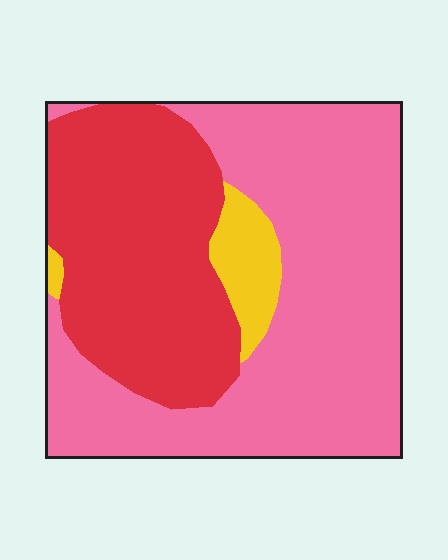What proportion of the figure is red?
Red takes up between a quarter and a half of the figure.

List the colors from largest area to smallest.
From largest to smallest: pink, red, yellow.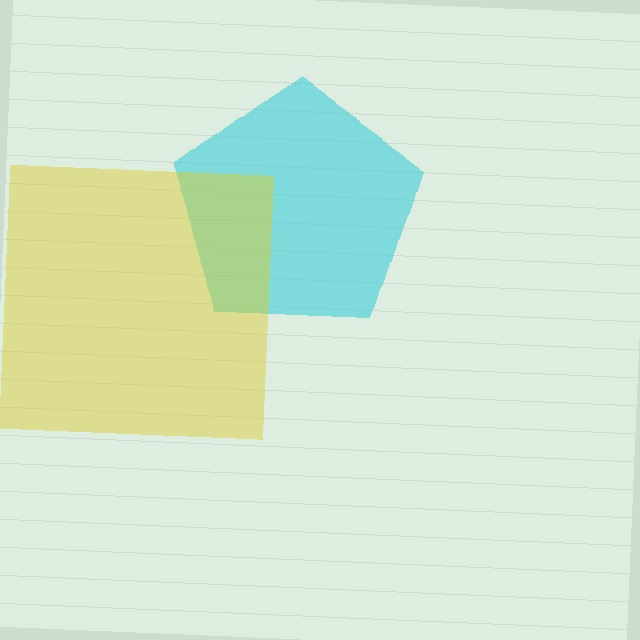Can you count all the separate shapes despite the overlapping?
Yes, there are 2 separate shapes.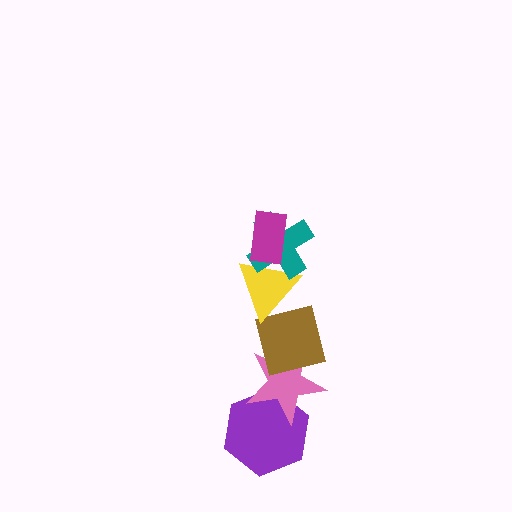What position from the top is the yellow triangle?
The yellow triangle is 3rd from the top.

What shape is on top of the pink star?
The brown square is on top of the pink star.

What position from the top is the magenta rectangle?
The magenta rectangle is 1st from the top.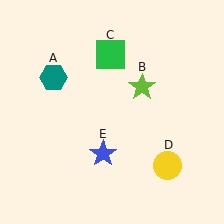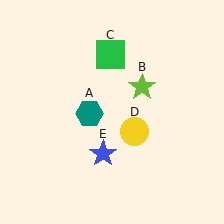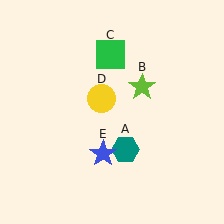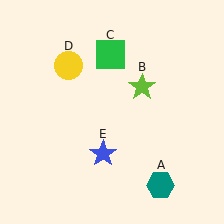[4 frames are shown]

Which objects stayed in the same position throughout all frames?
Lime star (object B) and green square (object C) and blue star (object E) remained stationary.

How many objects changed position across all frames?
2 objects changed position: teal hexagon (object A), yellow circle (object D).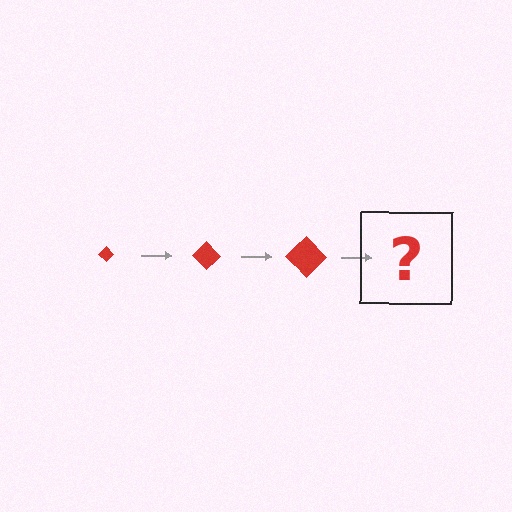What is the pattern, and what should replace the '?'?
The pattern is that the diamond gets progressively larger each step. The '?' should be a red diamond, larger than the previous one.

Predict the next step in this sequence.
The next step is a red diamond, larger than the previous one.